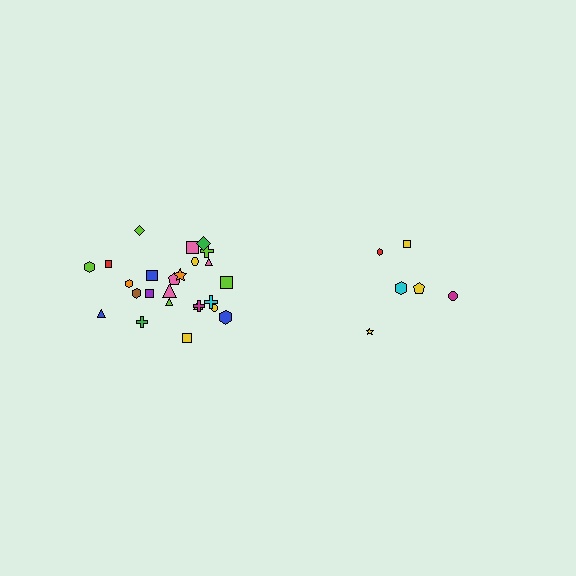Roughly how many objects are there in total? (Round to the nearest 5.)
Roughly 30 objects in total.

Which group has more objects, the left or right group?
The left group.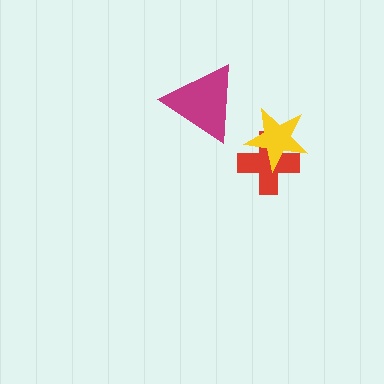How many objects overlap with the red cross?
1 object overlaps with the red cross.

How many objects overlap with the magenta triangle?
0 objects overlap with the magenta triangle.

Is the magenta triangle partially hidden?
No, no other shape covers it.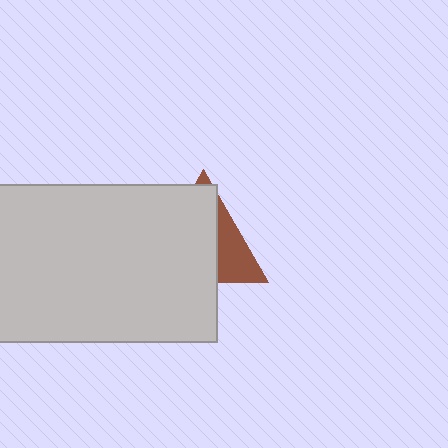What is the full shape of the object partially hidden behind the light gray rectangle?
The partially hidden object is a brown triangle.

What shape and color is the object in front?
The object in front is a light gray rectangle.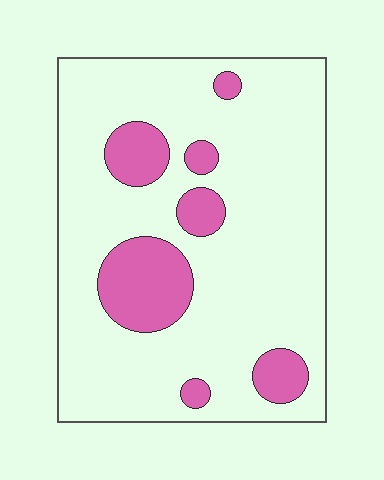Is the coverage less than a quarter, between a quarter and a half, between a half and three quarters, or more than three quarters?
Less than a quarter.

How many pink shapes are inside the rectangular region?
7.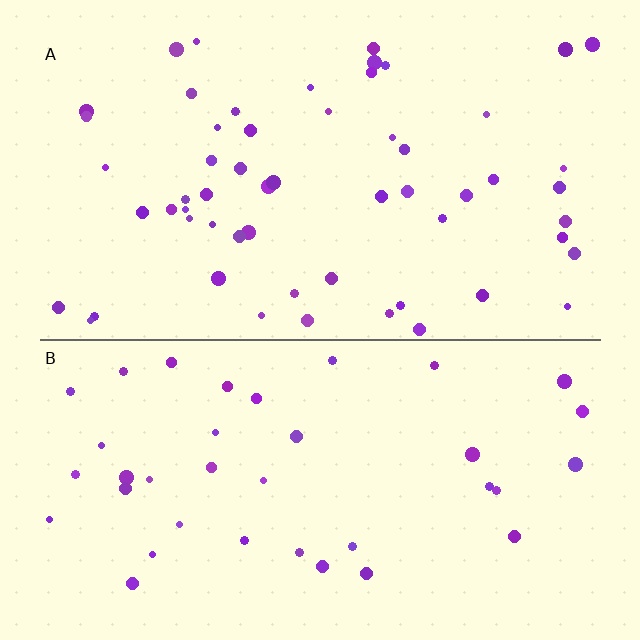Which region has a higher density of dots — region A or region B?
A (the top).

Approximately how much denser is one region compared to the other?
Approximately 1.5× — region A over region B.